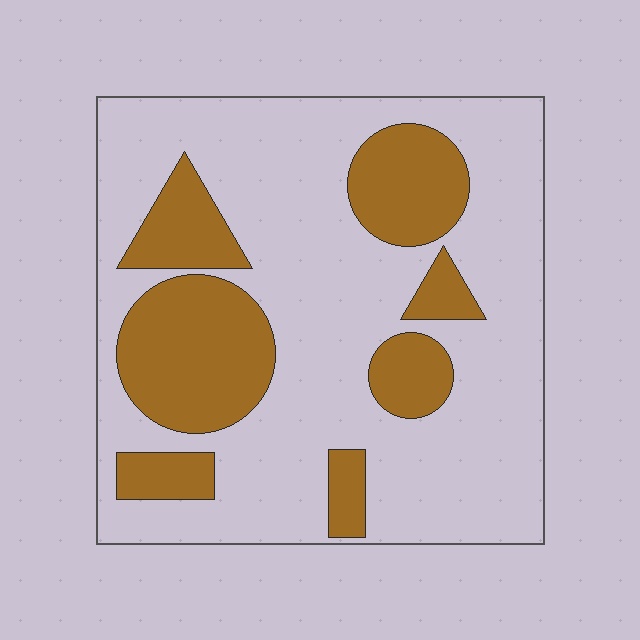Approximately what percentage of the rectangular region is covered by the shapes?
Approximately 30%.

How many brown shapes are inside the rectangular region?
7.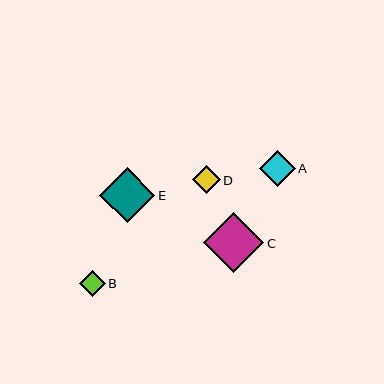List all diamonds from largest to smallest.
From largest to smallest: C, E, A, D, B.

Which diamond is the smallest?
Diamond B is the smallest with a size of approximately 26 pixels.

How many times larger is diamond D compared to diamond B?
Diamond D is approximately 1.1 times the size of diamond B.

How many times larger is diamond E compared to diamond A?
Diamond E is approximately 1.5 times the size of diamond A.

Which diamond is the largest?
Diamond C is the largest with a size of approximately 60 pixels.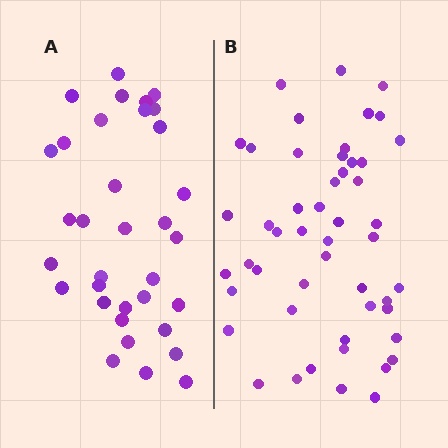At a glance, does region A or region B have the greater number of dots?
Region B (the right region) has more dots.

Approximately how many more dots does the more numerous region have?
Region B has approximately 15 more dots than region A.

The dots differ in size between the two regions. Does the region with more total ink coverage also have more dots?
No. Region A has more total ink coverage because its dots are larger, but region B actually contains more individual dots. Total area can be misleading — the number of items is what matters here.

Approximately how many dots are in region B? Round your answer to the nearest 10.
About 50 dots.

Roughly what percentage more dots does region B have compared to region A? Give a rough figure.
About 45% more.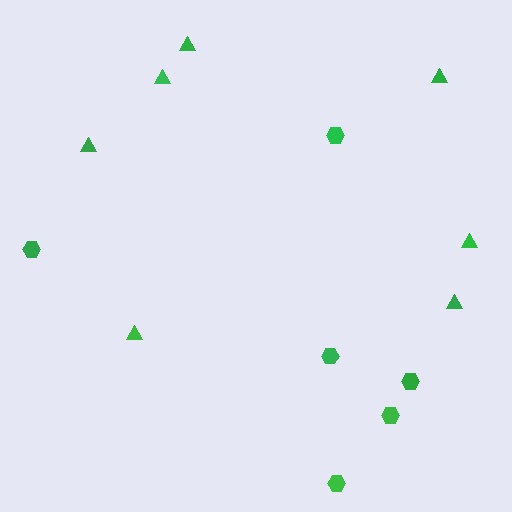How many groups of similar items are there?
There are 2 groups: one group of triangles (7) and one group of hexagons (6).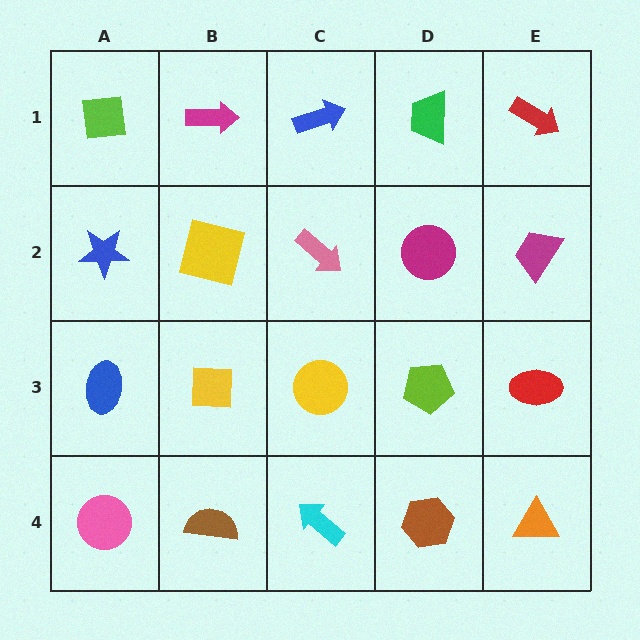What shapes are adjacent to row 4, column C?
A yellow circle (row 3, column C), a brown semicircle (row 4, column B), a brown hexagon (row 4, column D).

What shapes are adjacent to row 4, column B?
A yellow square (row 3, column B), a pink circle (row 4, column A), a cyan arrow (row 4, column C).